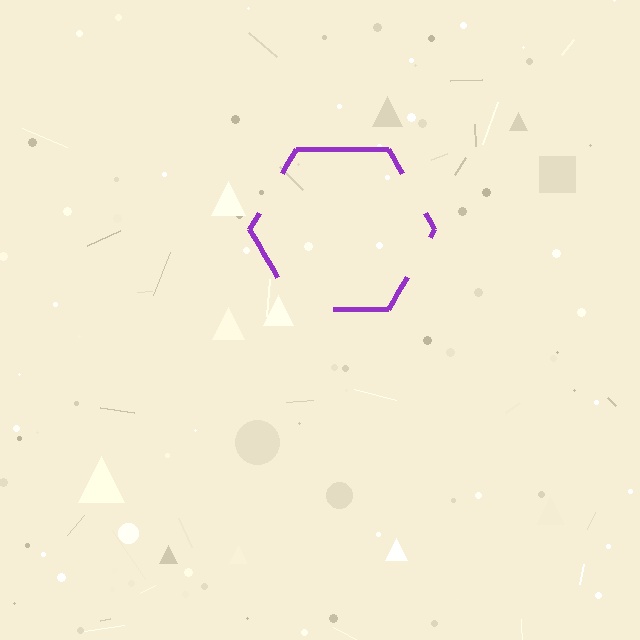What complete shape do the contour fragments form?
The contour fragments form a hexagon.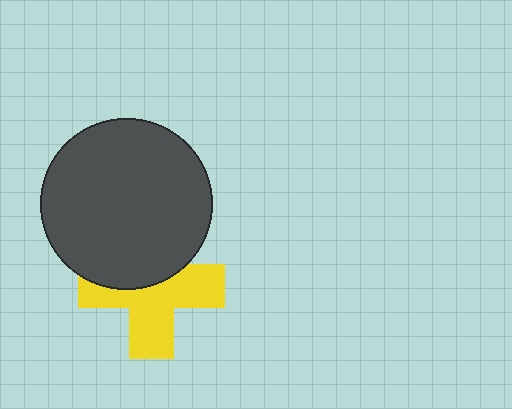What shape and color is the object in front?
The object in front is a dark gray circle.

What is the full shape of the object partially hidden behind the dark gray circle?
The partially hidden object is a yellow cross.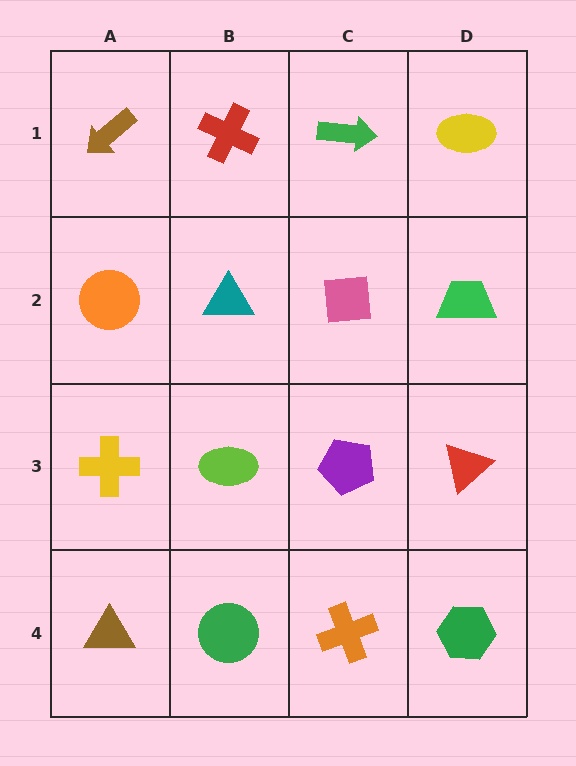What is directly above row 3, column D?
A green trapezoid.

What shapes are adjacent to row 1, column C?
A pink square (row 2, column C), a red cross (row 1, column B), a yellow ellipse (row 1, column D).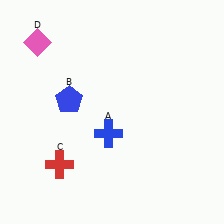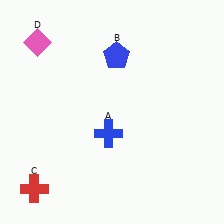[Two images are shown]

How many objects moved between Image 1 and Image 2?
2 objects moved between the two images.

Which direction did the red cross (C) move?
The red cross (C) moved left.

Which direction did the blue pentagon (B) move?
The blue pentagon (B) moved right.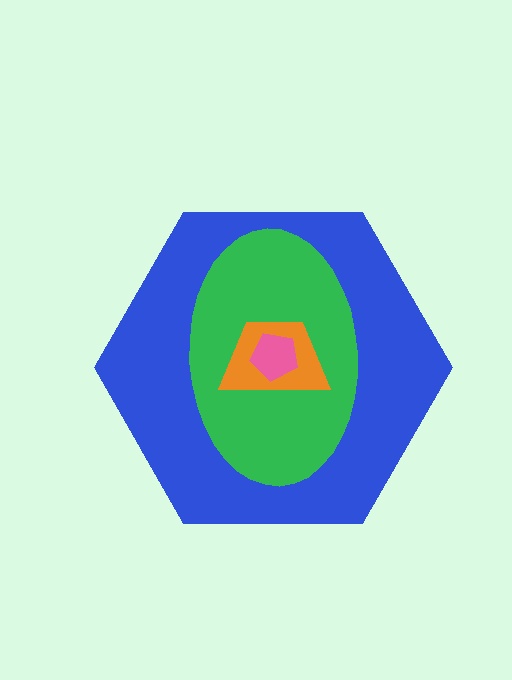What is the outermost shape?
The blue hexagon.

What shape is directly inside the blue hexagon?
The green ellipse.